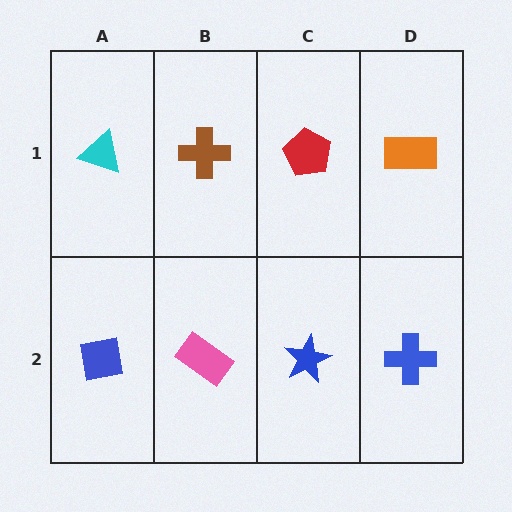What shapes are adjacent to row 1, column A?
A blue square (row 2, column A), a brown cross (row 1, column B).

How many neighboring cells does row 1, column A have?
2.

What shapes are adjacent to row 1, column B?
A pink rectangle (row 2, column B), a cyan triangle (row 1, column A), a red pentagon (row 1, column C).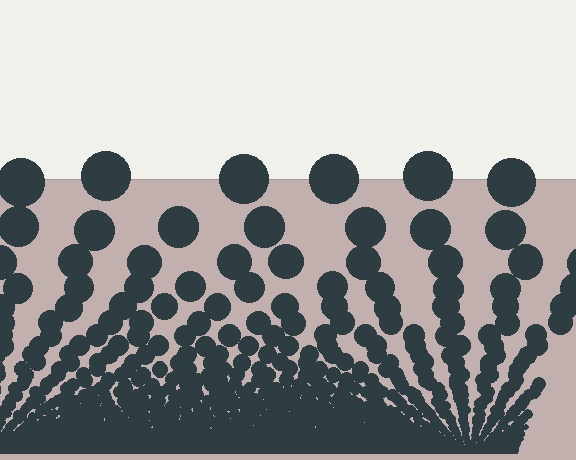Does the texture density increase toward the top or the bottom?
Density increases toward the bottom.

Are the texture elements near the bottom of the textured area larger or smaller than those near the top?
Smaller. The gradient is inverted — elements near the bottom are smaller and denser.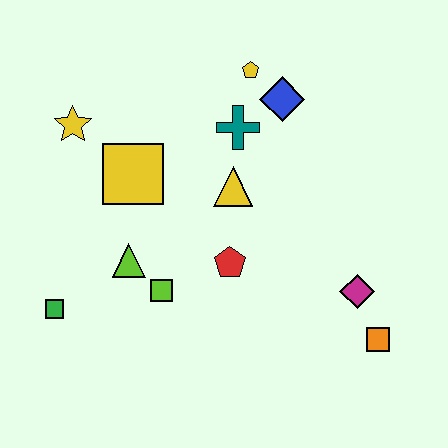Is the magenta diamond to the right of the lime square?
Yes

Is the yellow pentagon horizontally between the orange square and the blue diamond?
No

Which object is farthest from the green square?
The orange square is farthest from the green square.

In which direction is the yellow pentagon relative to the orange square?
The yellow pentagon is above the orange square.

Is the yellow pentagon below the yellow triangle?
No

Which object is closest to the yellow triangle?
The teal cross is closest to the yellow triangle.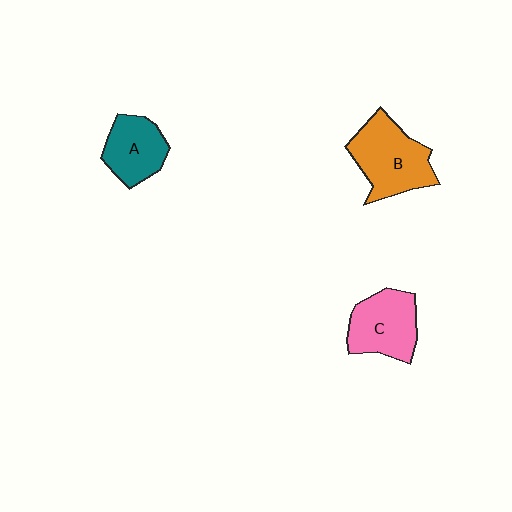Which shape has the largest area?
Shape B (orange).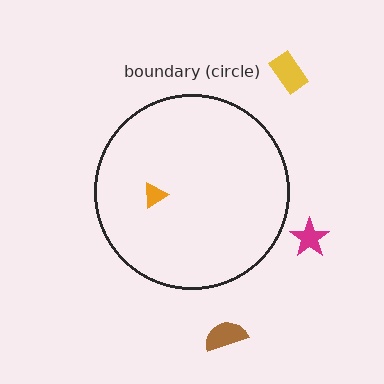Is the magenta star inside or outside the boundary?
Outside.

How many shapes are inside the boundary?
1 inside, 3 outside.